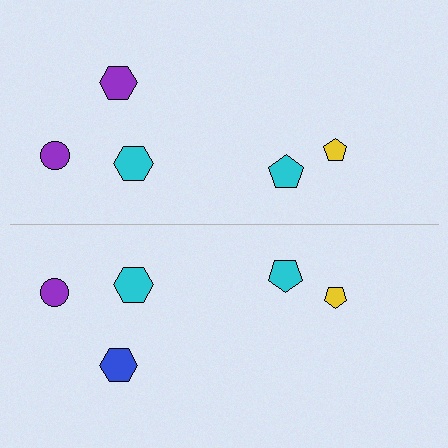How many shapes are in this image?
There are 10 shapes in this image.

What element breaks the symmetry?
The blue hexagon on the bottom side breaks the symmetry — its mirror counterpart is purple.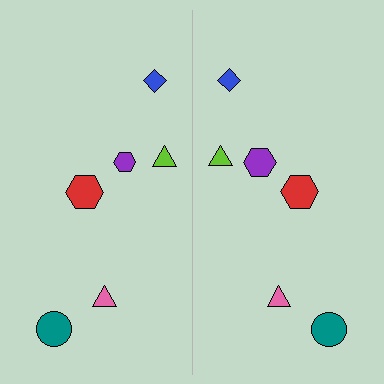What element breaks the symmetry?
The purple hexagon on the right side has a different size than its mirror counterpart.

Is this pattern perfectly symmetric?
No, the pattern is not perfectly symmetric. The purple hexagon on the right side has a different size than its mirror counterpart.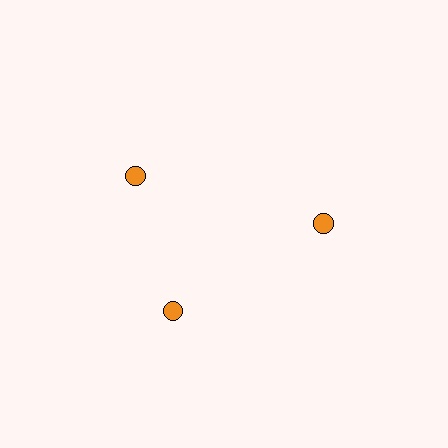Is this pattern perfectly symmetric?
No. The 3 orange circles are arranged in a ring, but one element near the 11 o'clock position is rotated out of alignment along the ring, breaking the 3-fold rotational symmetry.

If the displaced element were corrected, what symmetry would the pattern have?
It would have 3-fold rotational symmetry — the pattern would map onto itself every 120 degrees.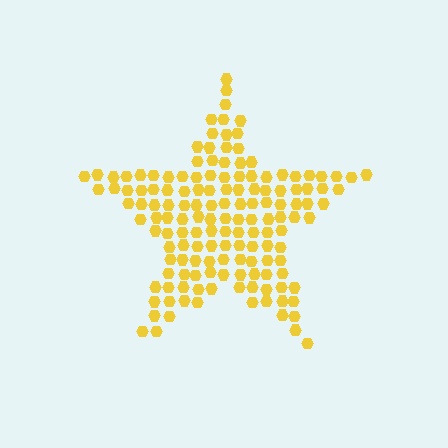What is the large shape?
The large shape is a star.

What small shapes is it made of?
It is made of small hexagons.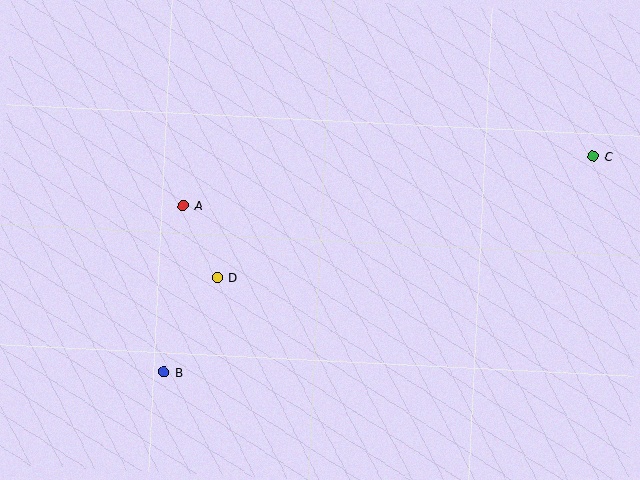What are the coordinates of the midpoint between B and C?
The midpoint between B and C is at (379, 264).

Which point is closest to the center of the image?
Point D at (217, 277) is closest to the center.